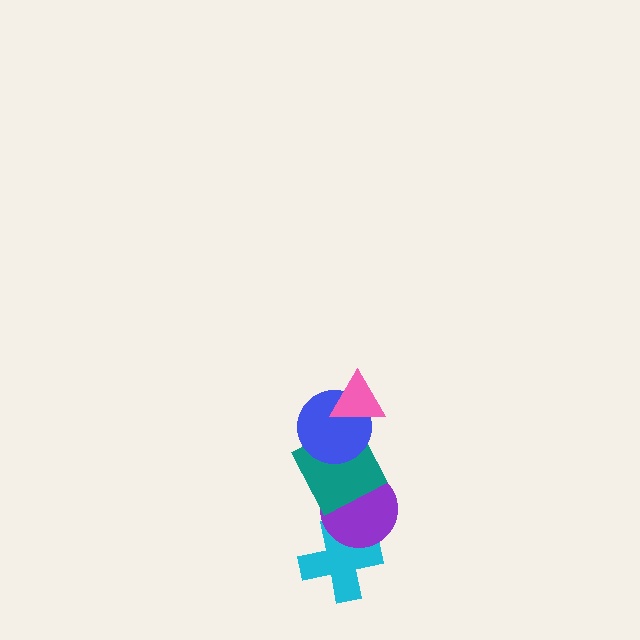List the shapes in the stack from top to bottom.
From top to bottom: the pink triangle, the blue circle, the teal square, the purple circle, the cyan cross.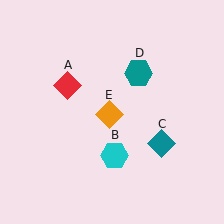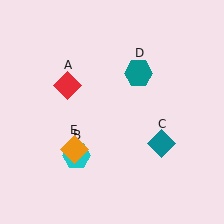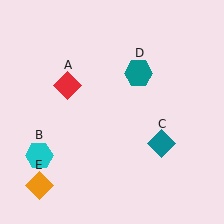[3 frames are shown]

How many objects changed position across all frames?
2 objects changed position: cyan hexagon (object B), orange diamond (object E).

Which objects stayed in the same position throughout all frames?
Red diamond (object A) and teal diamond (object C) and teal hexagon (object D) remained stationary.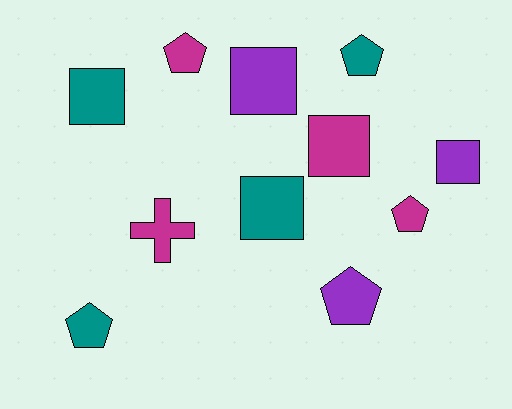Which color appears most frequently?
Teal, with 4 objects.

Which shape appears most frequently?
Square, with 5 objects.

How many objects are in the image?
There are 11 objects.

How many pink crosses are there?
There are no pink crosses.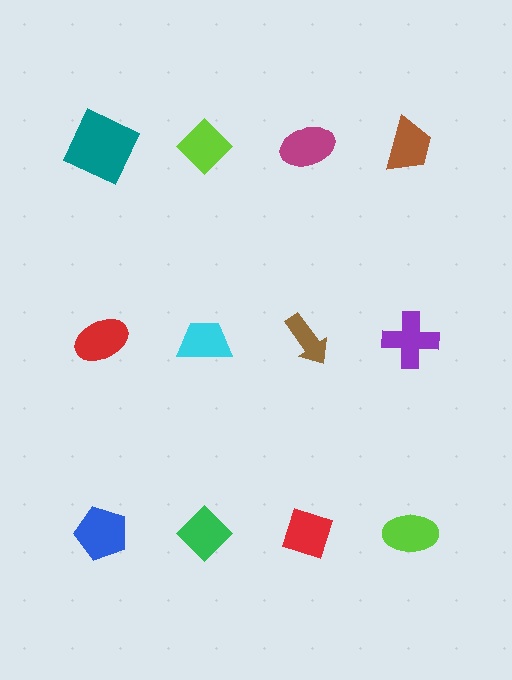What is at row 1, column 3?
A magenta ellipse.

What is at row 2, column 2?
A cyan trapezoid.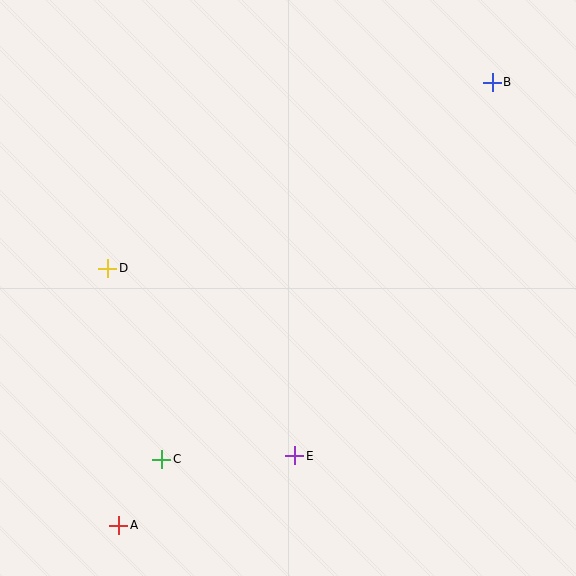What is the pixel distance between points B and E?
The distance between B and E is 423 pixels.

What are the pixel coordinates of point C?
Point C is at (162, 459).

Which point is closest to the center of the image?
Point E at (295, 456) is closest to the center.